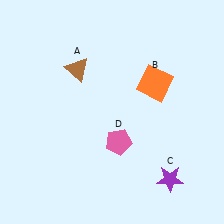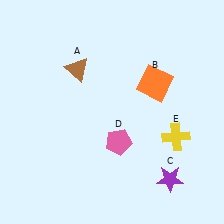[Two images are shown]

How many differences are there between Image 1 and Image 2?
There is 1 difference between the two images.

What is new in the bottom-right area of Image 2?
A yellow cross (E) was added in the bottom-right area of Image 2.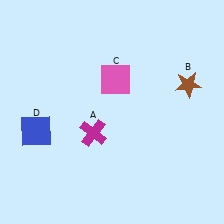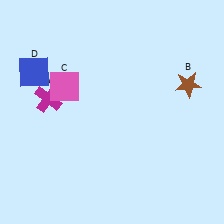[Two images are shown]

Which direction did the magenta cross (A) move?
The magenta cross (A) moved left.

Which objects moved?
The objects that moved are: the magenta cross (A), the pink square (C), the blue square (D).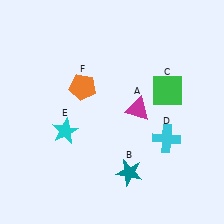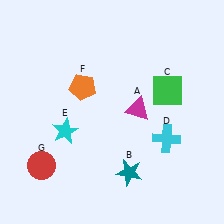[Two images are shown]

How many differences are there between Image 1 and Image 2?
There is 1 difference between the two images.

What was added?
A red circle (G) was added in Image 2.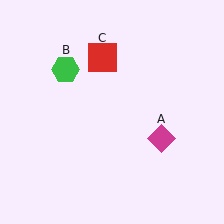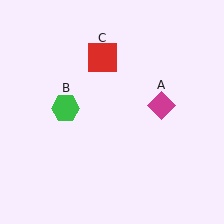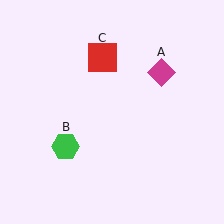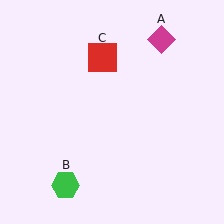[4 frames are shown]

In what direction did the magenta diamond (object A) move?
The magenta diamond (object A) moved up.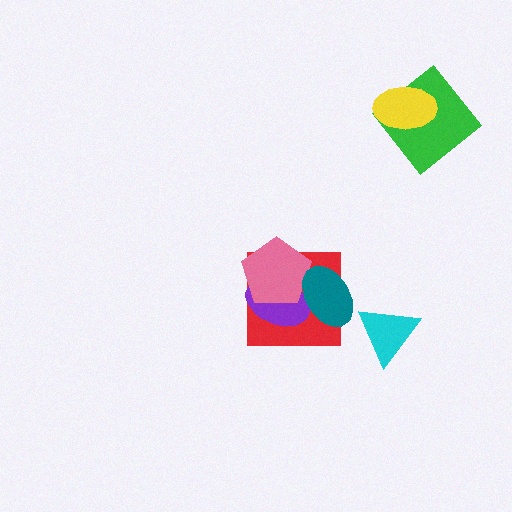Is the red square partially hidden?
Yes, it is partially covered by another shape.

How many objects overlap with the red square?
3 objects overlap with the red square.